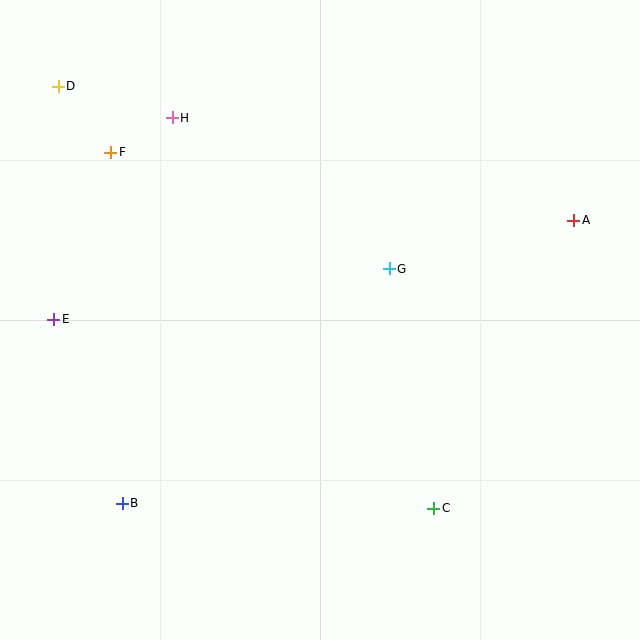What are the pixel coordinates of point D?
Point D is at (58, 86).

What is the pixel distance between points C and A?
The distance between C and A is 320 pixels.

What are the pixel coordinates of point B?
Point B is at (122, 503).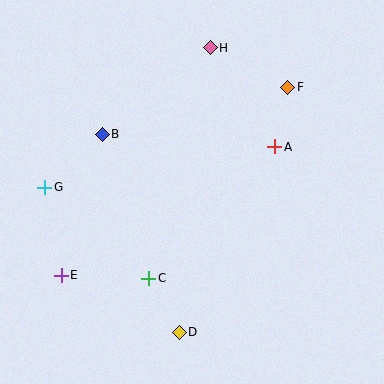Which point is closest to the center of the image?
Point A at (275, 147) is closest to the center.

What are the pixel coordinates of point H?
Point H is at (210, 48).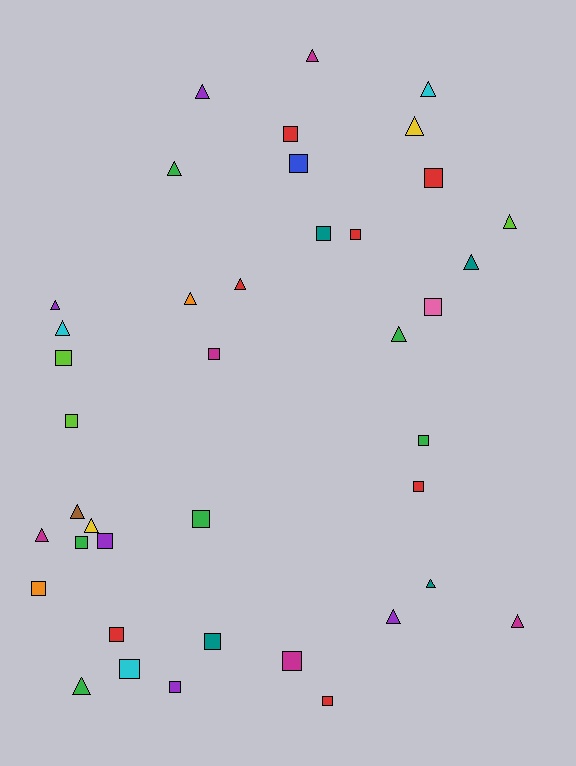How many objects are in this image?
There are 40 objects.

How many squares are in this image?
There are 21 squares.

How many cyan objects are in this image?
There are 3 cyan objects.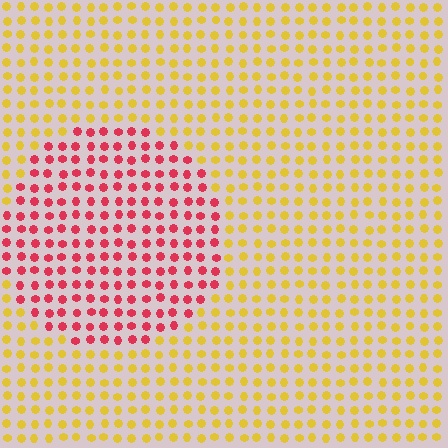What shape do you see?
I see a circle.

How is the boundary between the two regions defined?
The boundary is defined purely by a slight shift in hue (about 62 degrees). Spacing, size, and orientation are identical on both sides.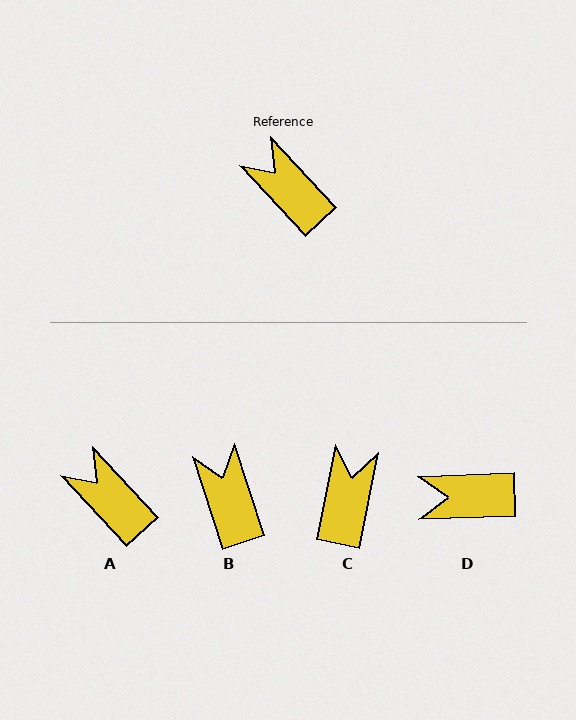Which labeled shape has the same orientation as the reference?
A.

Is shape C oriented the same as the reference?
No, it is off by about 54 degrees.